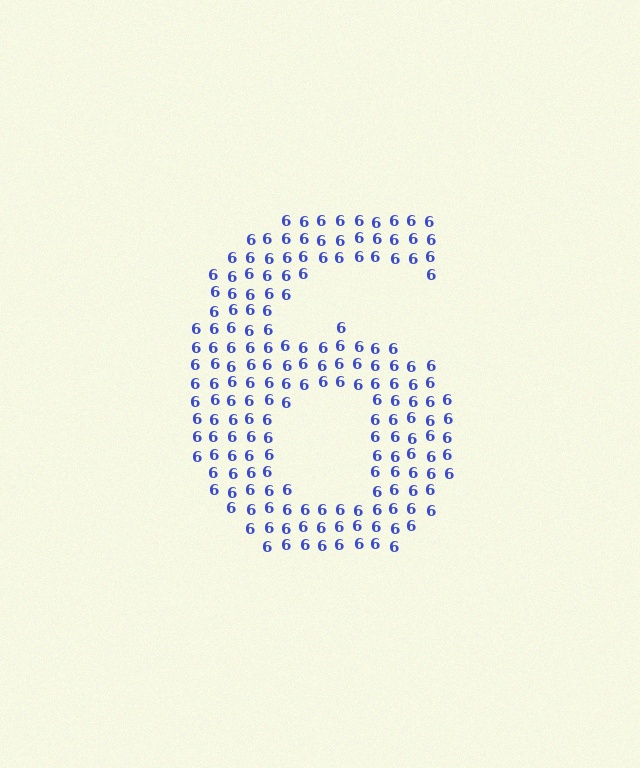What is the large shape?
The large shape is the digit 6.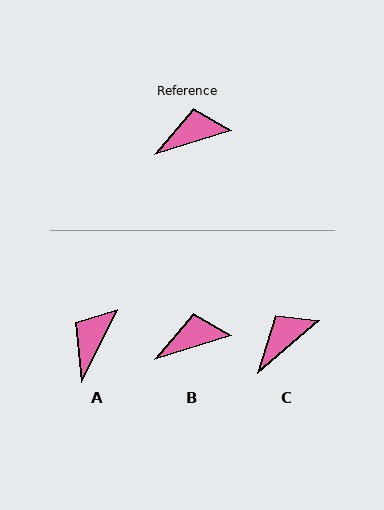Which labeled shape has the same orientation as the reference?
B.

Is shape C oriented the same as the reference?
No, it is off by about 23 degrees.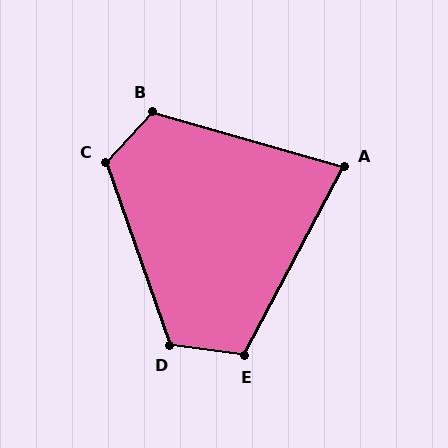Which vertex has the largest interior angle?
C, at approximately 118 degrees.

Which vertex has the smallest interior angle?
A, at approximately 78 degrees.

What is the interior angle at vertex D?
Approximately 117 degrees (obtuse).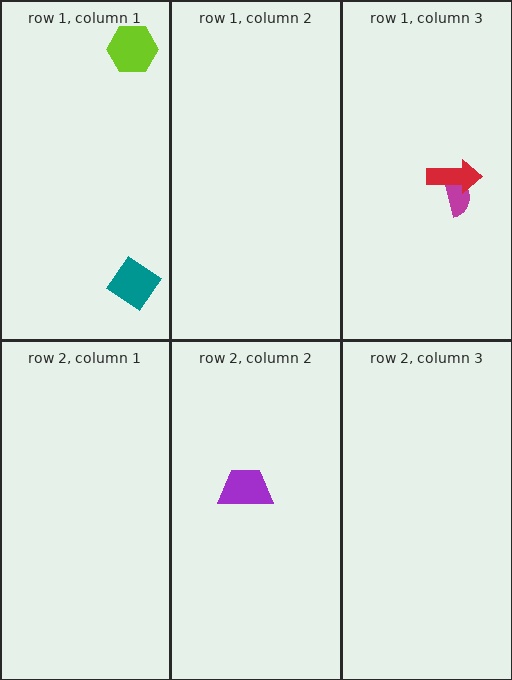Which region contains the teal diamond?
The row 1, column 1 region.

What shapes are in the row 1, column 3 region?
The magenta semicircle, the red arrow.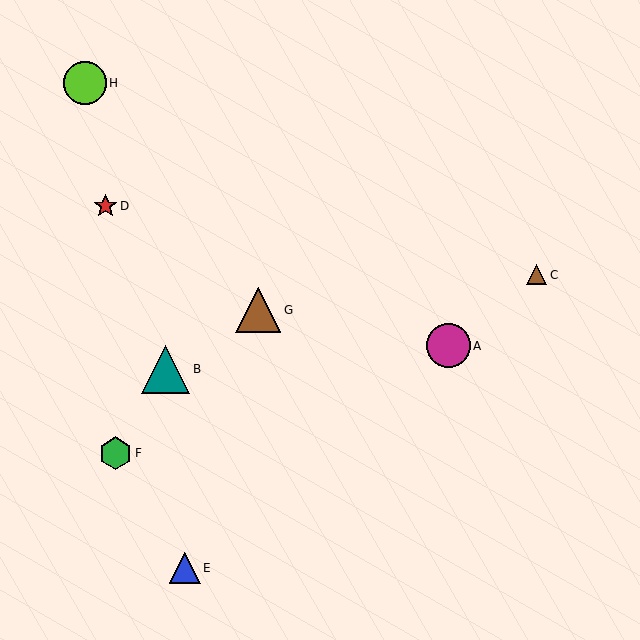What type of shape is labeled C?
Shape C is a brown triangle.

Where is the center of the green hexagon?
The center of the green hexagon is at (116, 453).